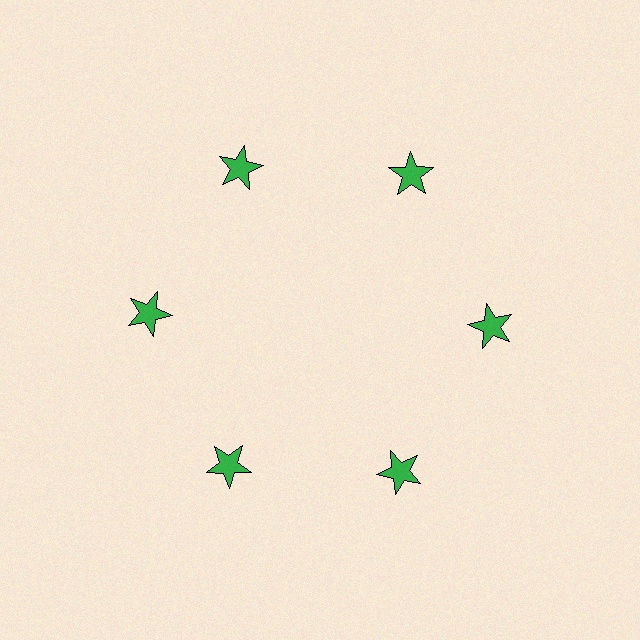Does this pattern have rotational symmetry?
Yes, this pattern has 6-fold rotational symmetry. It looks the same after rotating 60 degrees around the center.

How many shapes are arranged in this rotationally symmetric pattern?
There are 6 shapes, arranged in 6 groups of 1.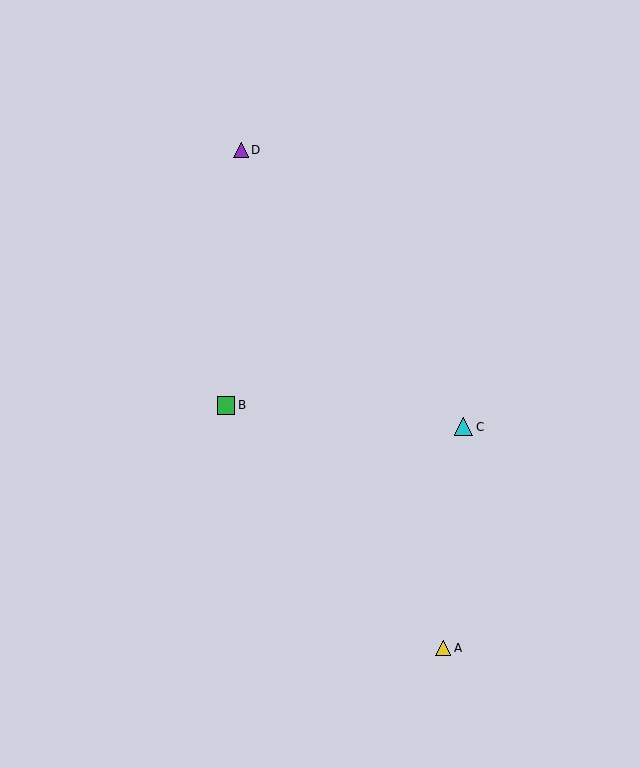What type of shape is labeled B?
Shape B is a green square.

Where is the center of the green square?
The center of the green square is at (226, 405).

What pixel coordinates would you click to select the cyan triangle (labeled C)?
Click at (464, 427) to select the cyan triangle C.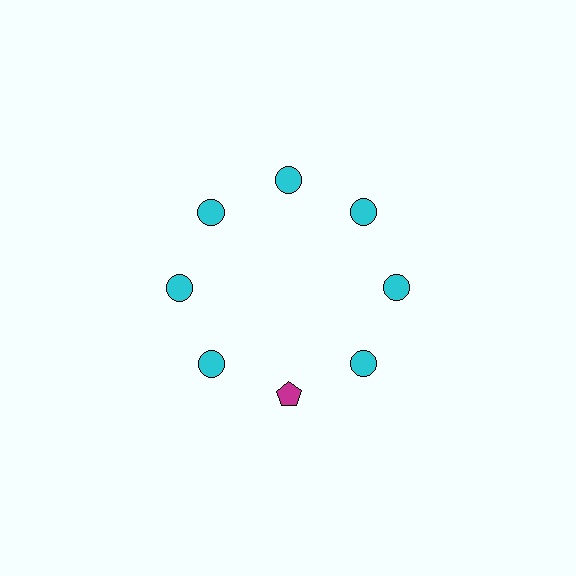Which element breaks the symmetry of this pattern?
The magenta pentagon at roughly the 6 o'clock position breaks the symmetry. All other shapes are cyan circles.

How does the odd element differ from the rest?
It differs in both color (magenta instead of cyan) and shape (pentagon instead of circle).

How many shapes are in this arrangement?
There are 8 shapes arranged in a ring pattern.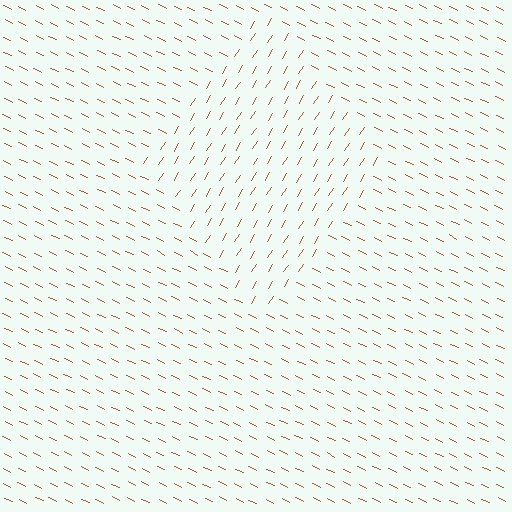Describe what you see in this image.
The image is filled with small brown line segments. A diamond region in the image has lines oriented differently from the surrounding lines, creating a visible texture boundary.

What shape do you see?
I see a diamond.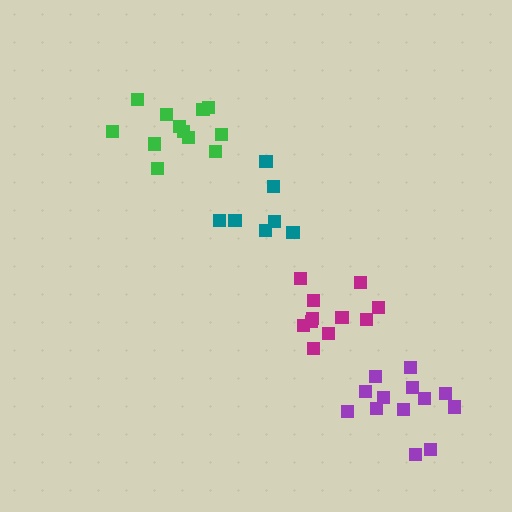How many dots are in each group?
Group 1: 12 dots, Group 2: 13 dots, Group 3: 11 dots, Group 4: 7 dots (43 total).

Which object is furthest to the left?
The green cluster is leftmost.